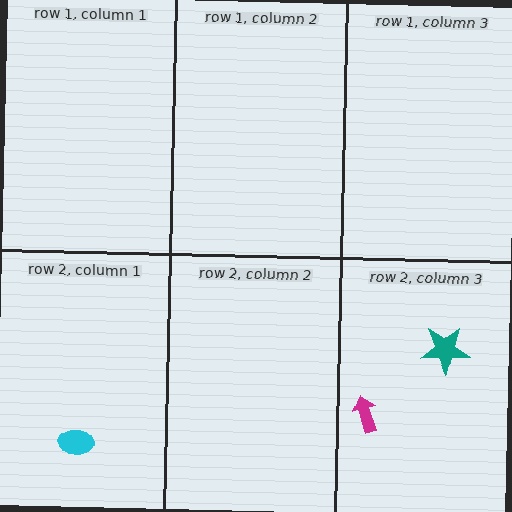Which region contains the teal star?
The row 2, column 3 region.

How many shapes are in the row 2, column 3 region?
2.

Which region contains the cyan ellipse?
The row 2, column 1 region.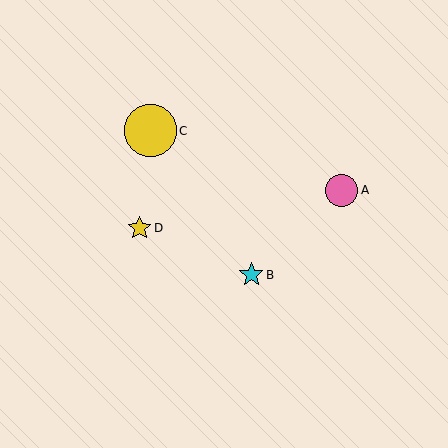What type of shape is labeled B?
Shape B is a cyan star.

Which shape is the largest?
The yellow circle (labeled C) is the largest.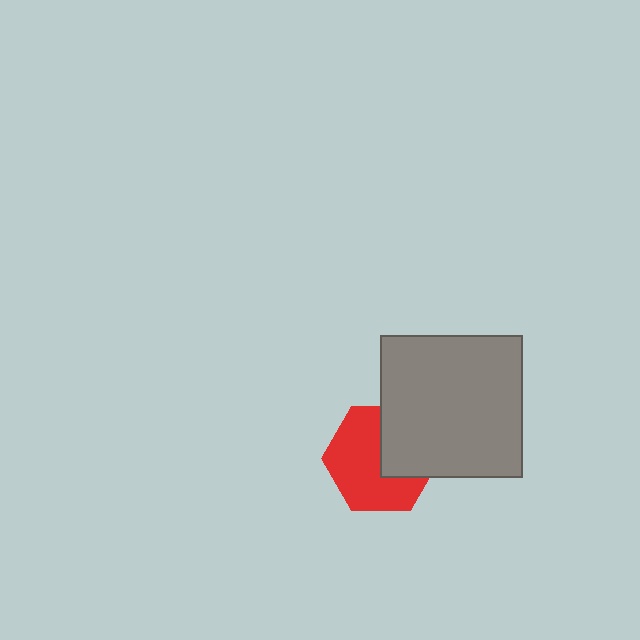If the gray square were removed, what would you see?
You would see the complete red hexagon.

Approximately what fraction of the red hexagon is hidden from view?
Roughly 37% of the red hexagon is hidden behind the gray square.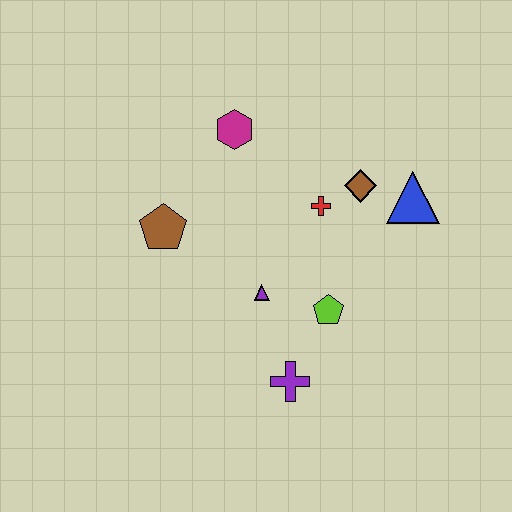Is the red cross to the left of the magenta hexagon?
No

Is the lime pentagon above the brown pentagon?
No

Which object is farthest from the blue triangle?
The brown pentagon is farthest from the blue triangle.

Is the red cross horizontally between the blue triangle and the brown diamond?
No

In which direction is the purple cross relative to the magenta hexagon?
The purple cross is below the magenta hexagon.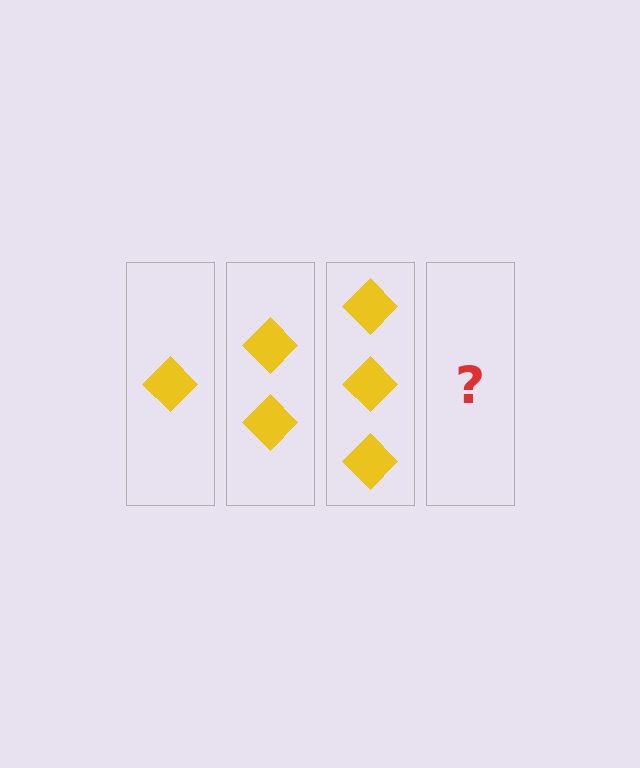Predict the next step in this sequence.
The next step is 4 diamonds.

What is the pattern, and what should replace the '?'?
The pattern is that each step adds one more diamond. The '?' should be 4 diamonds.